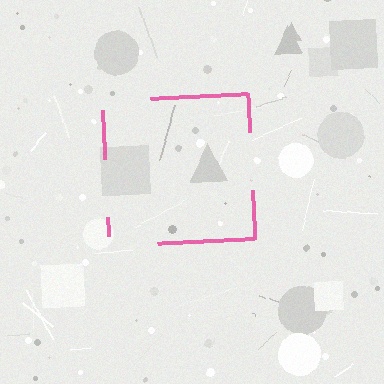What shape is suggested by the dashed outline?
The dashed outline suggests a square.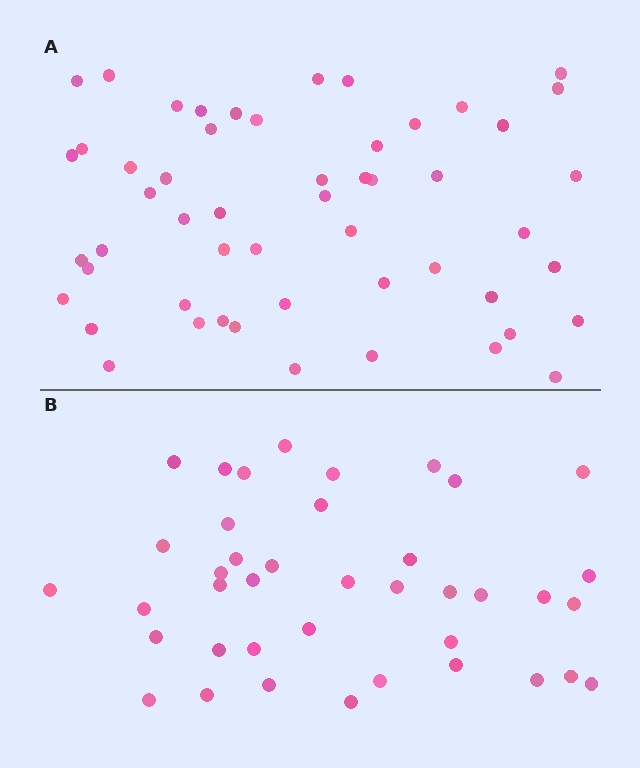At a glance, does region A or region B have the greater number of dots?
Region A (the top region) has more dots.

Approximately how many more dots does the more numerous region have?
Region A has approximately 15 more dots than region B.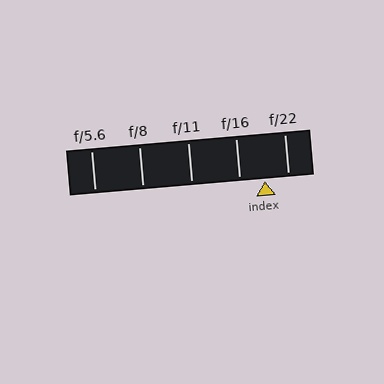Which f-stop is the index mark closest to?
The index mark is closest to f/22.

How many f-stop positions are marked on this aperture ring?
There are 5 f-stop positions marked.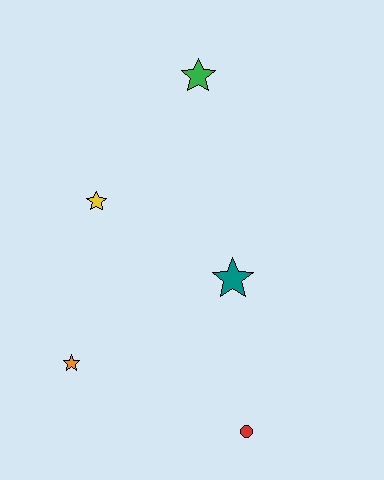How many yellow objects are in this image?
There is 1 yellow object.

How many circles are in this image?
There is 1 circle.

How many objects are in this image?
There are 5 objects.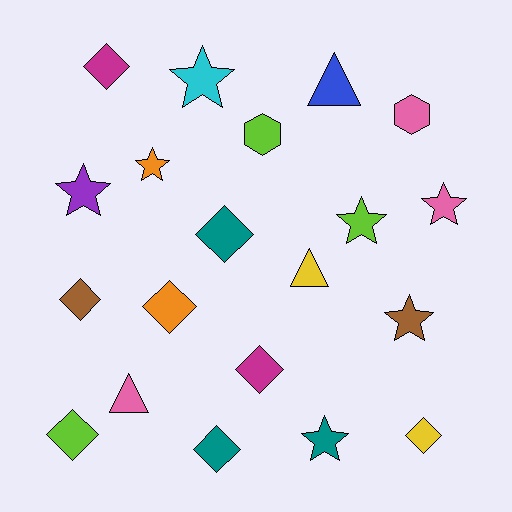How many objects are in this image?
There are 20 objects.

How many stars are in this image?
There are 7 stars.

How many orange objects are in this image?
There are 2 orange objects.